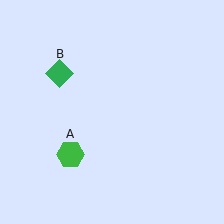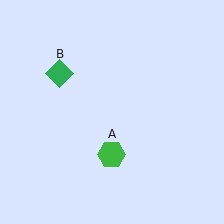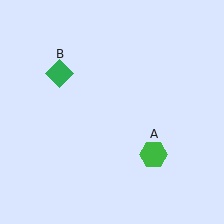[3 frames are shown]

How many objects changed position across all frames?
1 object changed position: green hexagon (object A).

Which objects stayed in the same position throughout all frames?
Green diamond (object B) remained stationary.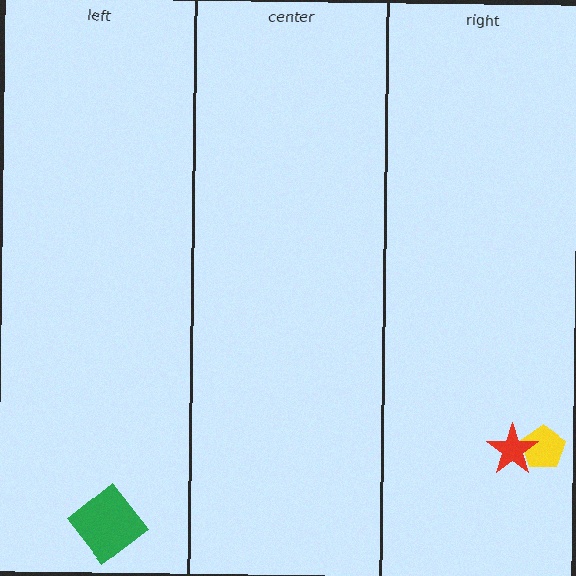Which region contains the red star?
The right region.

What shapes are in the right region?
The yellow pentagon, the red star.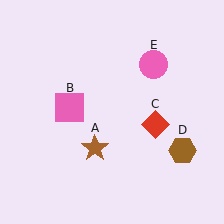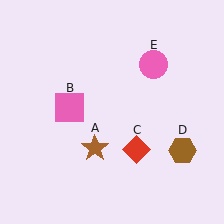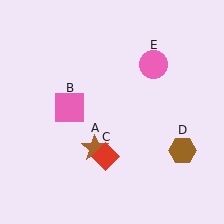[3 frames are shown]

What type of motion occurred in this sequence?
The red diamond (object C) rotated clockwise around the center of the scene.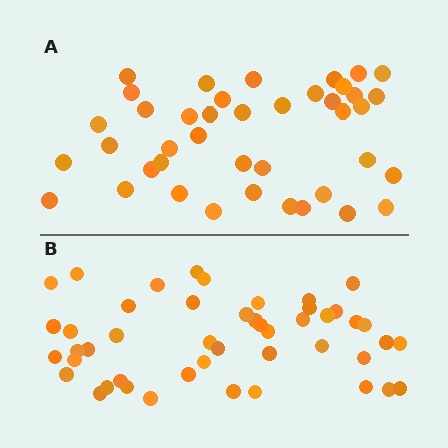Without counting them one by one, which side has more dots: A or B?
Region B (the bottom region) has more dots.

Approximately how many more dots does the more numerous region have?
Region B has about 6 more dots than region A.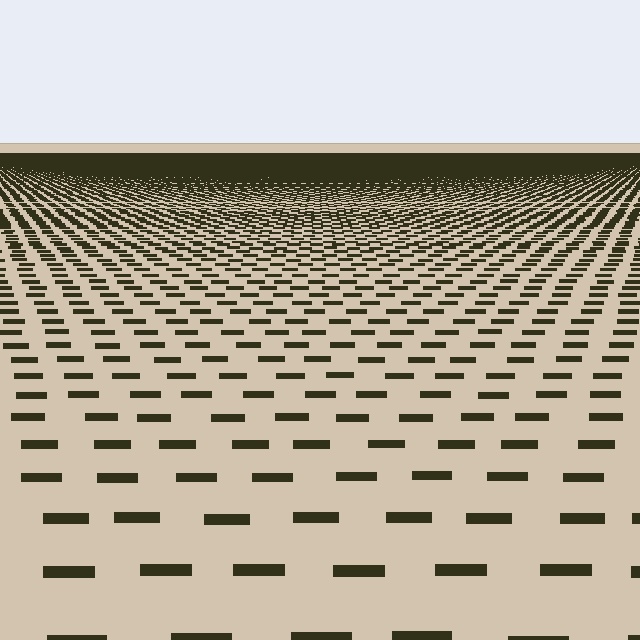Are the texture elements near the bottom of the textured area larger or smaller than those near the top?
Larger. Near the bottom, elements are closer to the viewer and appear at a bigger on-screen size.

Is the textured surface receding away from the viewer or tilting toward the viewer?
The surface is receding away from the viewer. Texture elements get smaller and denser toward the top.